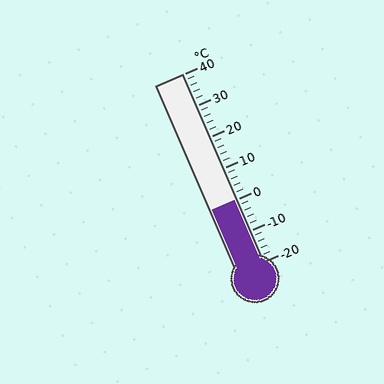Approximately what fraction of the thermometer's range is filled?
The thermometer is filled to approximately 35% of its range.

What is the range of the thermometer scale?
The thermometer scale ranges from -20°C to 40°C.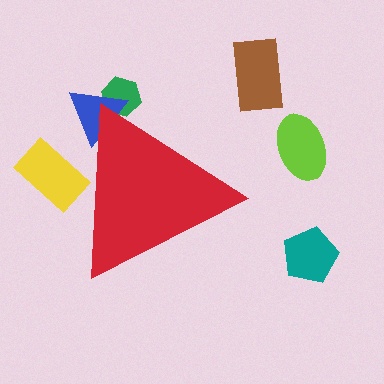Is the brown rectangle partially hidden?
No, the brown rectangle is fully visible.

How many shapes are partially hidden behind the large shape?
3 shapes are partially hidden.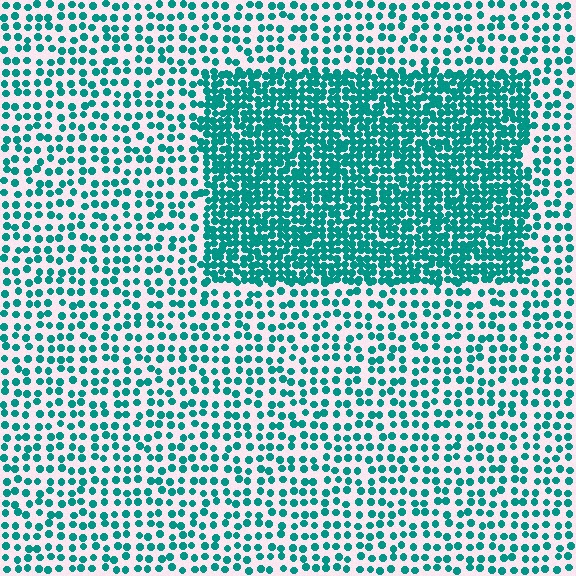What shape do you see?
I see a rectangle.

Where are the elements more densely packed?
The elements are more densely packed inside the rectangle boundary.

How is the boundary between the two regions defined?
The boundary is defined by a change in element density (approximately 2.3x ratio). All elements are the same color, size, and shape.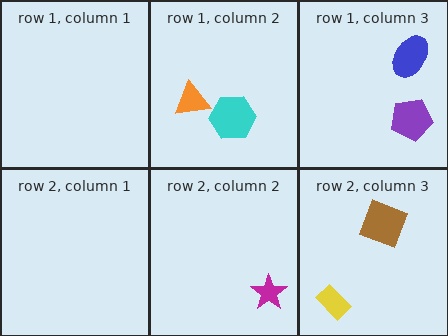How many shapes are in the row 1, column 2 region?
2.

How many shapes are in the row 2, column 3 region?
2.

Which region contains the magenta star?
The row 2, column 2 region.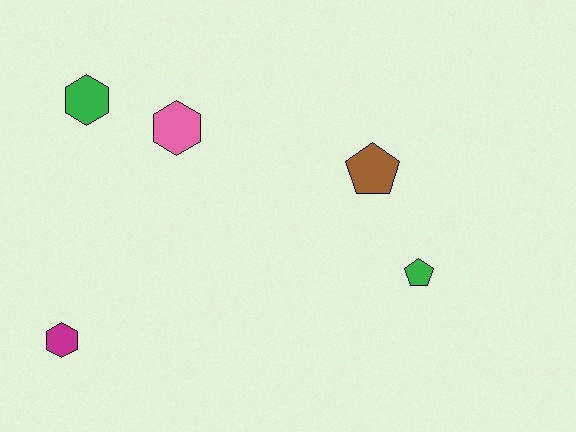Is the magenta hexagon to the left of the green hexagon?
Yes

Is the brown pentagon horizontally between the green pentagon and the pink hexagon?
Yes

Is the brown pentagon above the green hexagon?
No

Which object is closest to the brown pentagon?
The green pentagon is closest to the brown pentagon.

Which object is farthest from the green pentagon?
The green hexagon is farthest from the green pentagon.